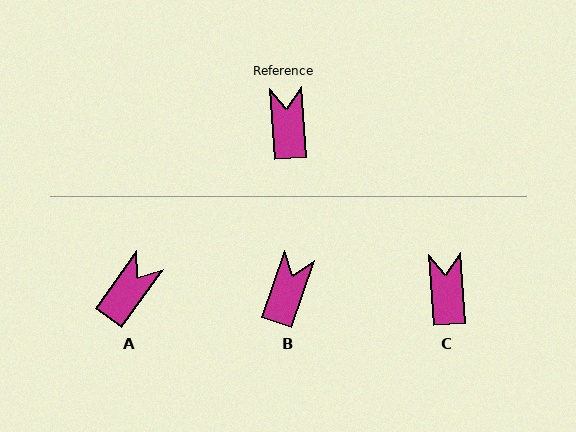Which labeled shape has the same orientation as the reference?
C.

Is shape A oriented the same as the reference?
No, it is off by about 39 degrees.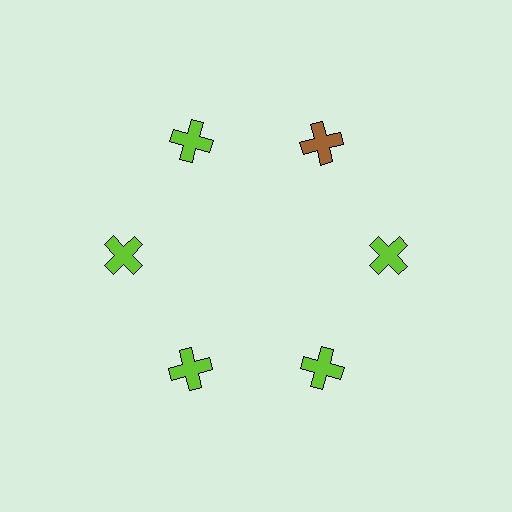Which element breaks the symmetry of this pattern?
The brown cross at roughly the 1 o'clock position breaks the symmetry. All other shapes are lime crosses.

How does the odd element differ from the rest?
It has a different color: brown instead of lime.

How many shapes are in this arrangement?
There are 6 shapes arranged in a ring pattern.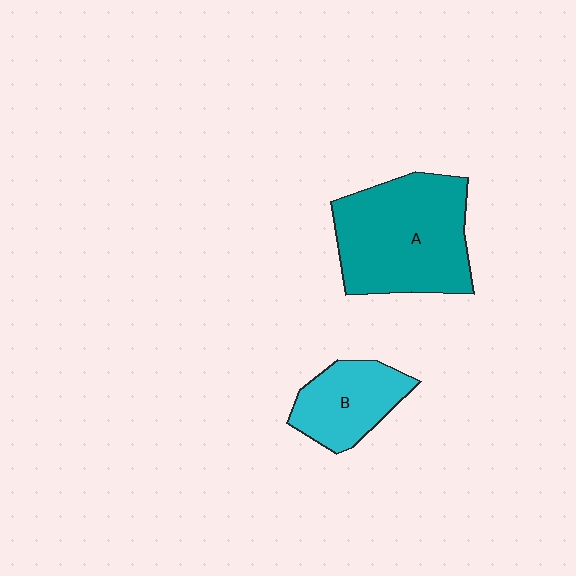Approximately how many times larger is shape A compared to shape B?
Approximately 1.9 times.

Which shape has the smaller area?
Shape B (cyan).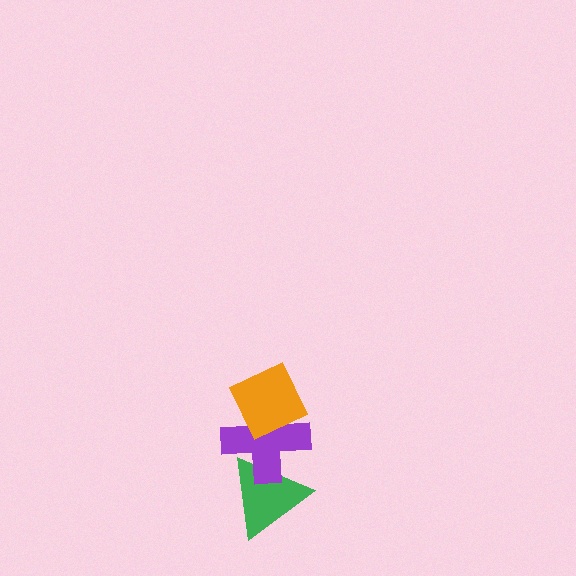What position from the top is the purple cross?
The purple cross is 2nd from the top.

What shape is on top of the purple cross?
The orange diamond is on top of the purple cross.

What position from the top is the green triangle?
The green triangle is 3rd from the top.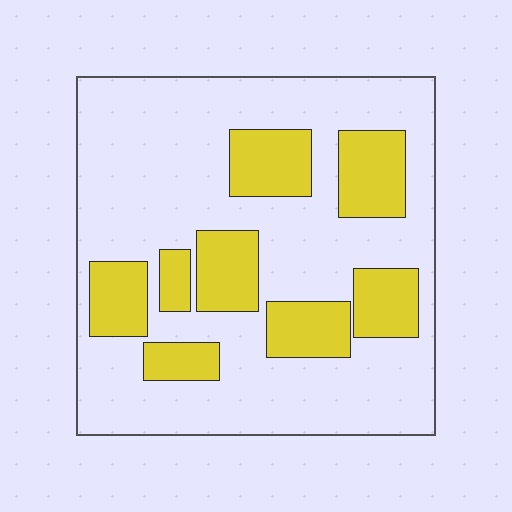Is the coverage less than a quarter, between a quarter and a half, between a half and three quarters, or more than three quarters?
Between a quarter and a half.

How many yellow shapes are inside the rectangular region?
8.